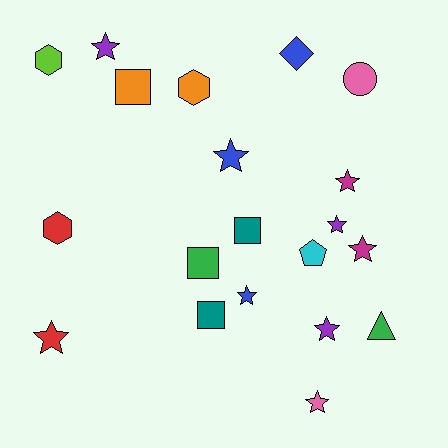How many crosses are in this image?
There are no crosses.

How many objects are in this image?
There are 20 objects.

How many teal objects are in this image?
There are 2 teal objects.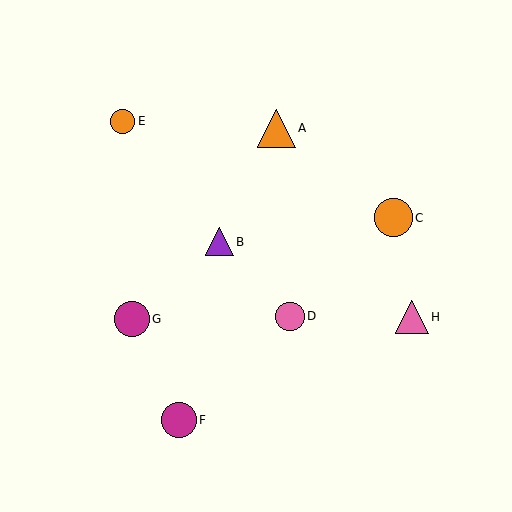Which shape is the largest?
The orange circle (labeled C) is the largest.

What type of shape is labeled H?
Shape H is a pink triangle.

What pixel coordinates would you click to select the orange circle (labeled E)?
Click at (123, 121) to select the orange circle E.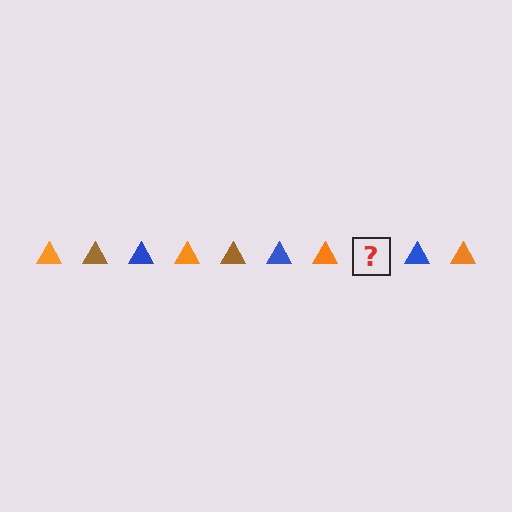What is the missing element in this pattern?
The missing element is a brown triangle.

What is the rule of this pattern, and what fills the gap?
The rule is that the pattern cycles through orange, brown, blue triangles. The gap should be filled with a brown triangle.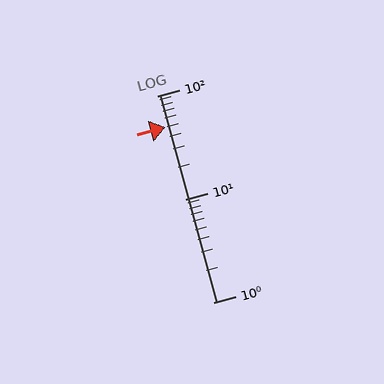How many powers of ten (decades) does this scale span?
The scale spans 2 decades, from 1 to 100.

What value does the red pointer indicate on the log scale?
The pointer indicates approximately 50.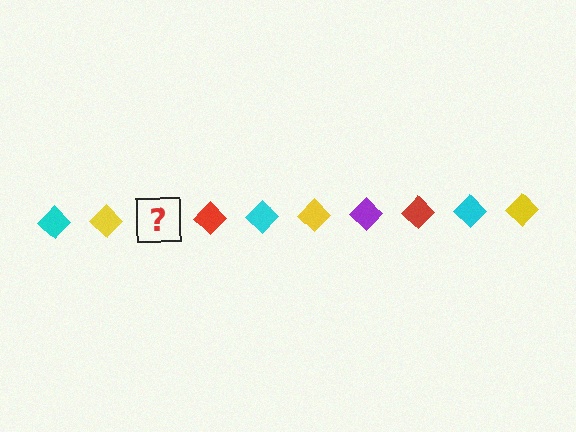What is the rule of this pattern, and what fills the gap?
The rule is that the pattern cycles through cyan, yellow, purple, red diamonds. The gap should be filled with a purple diamond.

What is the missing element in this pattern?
The missing element is a purple diamond.